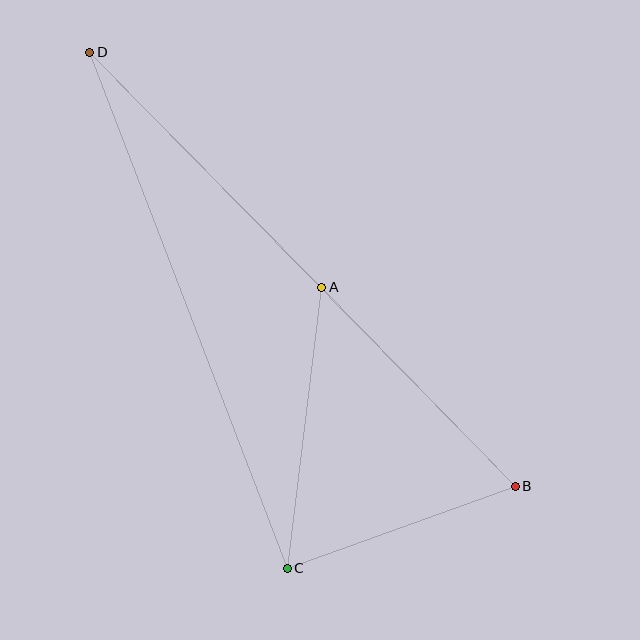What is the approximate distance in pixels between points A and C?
The distance between A and C is approximately 283 pixels.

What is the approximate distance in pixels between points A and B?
The distance between A and B is approximately 277 pixels.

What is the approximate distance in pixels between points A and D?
The distance between A and D is approximately 330 pixels.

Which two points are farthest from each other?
Points B and D are farthest from each other.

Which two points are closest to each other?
Points B and C are closest to each other.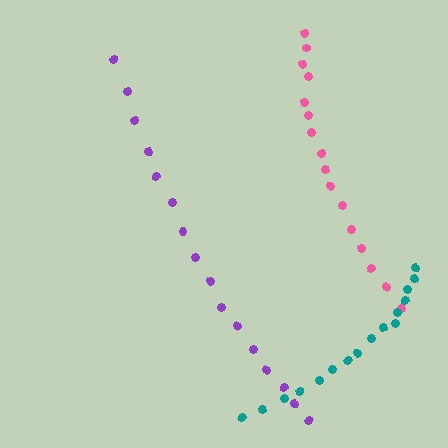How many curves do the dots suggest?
There are 3 distinct paths.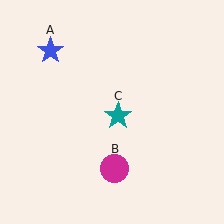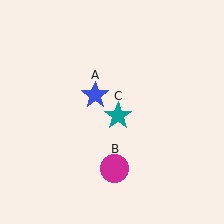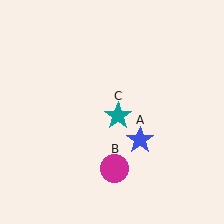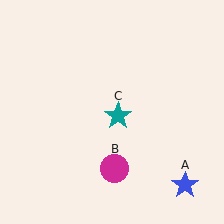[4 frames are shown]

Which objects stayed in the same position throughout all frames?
Magenta circle (object B) and teal star (object C) remained stationary.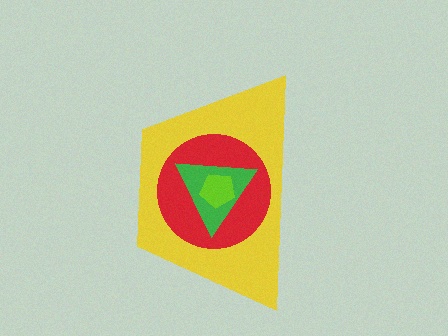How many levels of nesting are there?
4.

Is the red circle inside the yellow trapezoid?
Yes.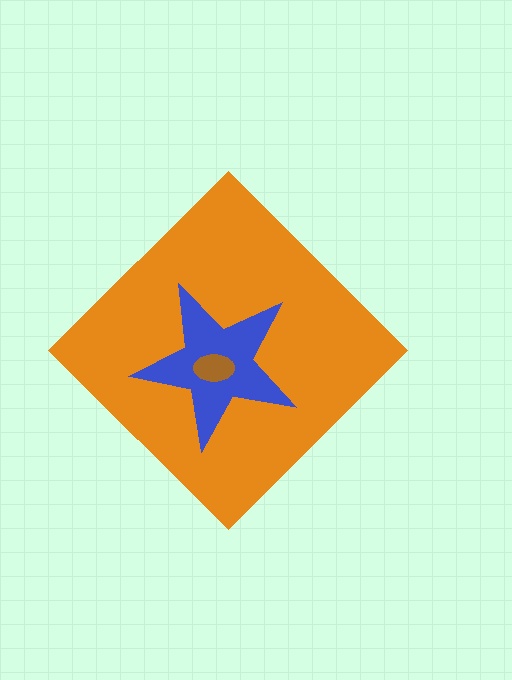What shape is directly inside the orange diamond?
The blue star.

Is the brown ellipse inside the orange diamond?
Yes.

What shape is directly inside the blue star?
The brown ellipse.